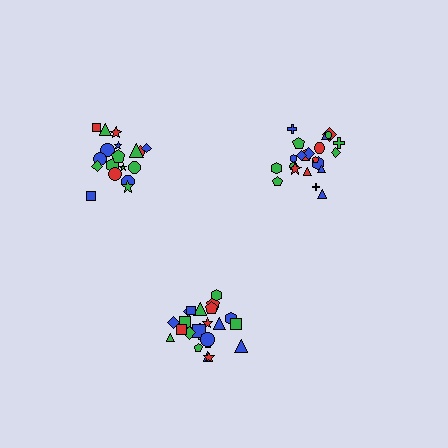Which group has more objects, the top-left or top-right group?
The top-right group.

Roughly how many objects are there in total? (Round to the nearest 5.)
Roughly 65 objects in total.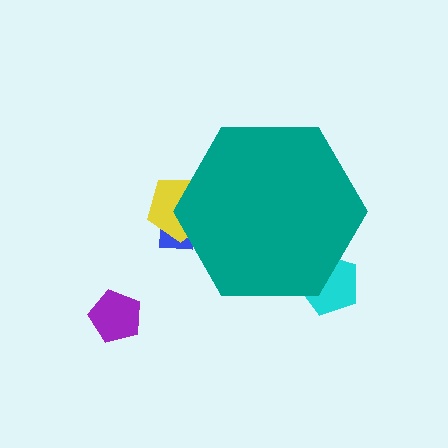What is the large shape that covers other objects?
A teal hexagon.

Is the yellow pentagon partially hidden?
Yes, the yellow pentagon is partially hidden behind the teal hexagon.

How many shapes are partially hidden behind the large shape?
3 shapes are partially hidden.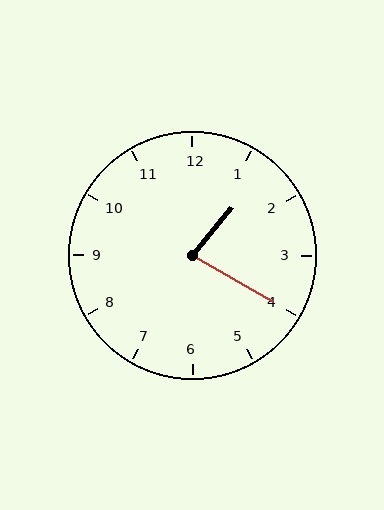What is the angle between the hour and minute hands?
Approximately 80 degrees.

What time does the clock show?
1:20.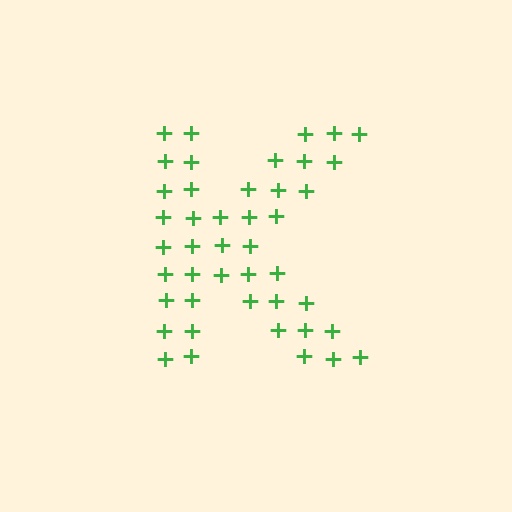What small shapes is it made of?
It is made of small plus signs.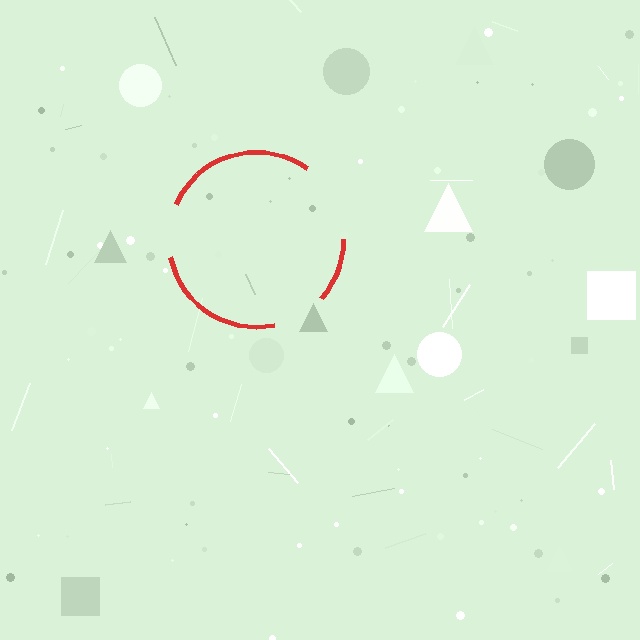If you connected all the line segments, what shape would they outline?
They would outline a circle.